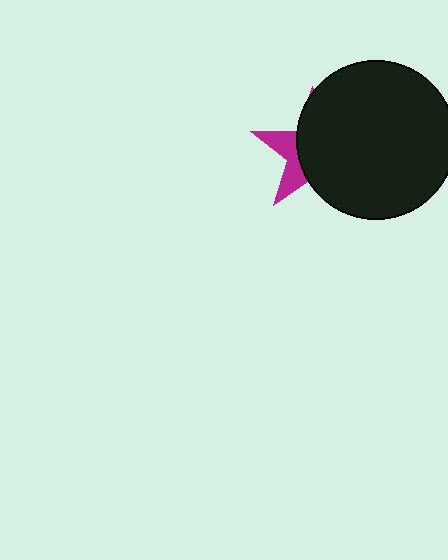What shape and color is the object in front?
The object in front is a black circle.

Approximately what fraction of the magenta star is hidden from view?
Roughly 70% of the magenta star is hidden behind the black circle.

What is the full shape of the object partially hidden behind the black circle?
The partially hidden object is a magenta star.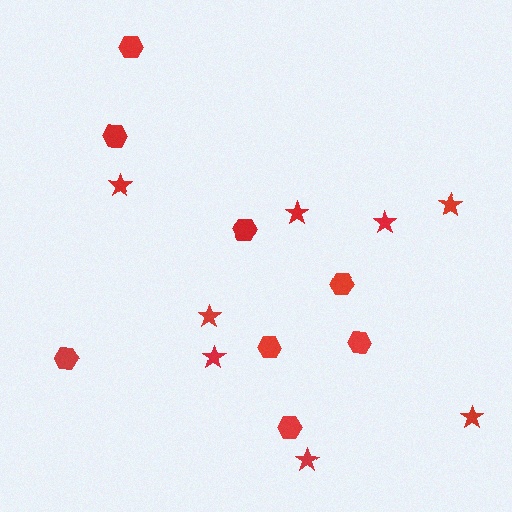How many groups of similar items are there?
There are 2 groups: one group of stars (8) and one group of hexagons (8).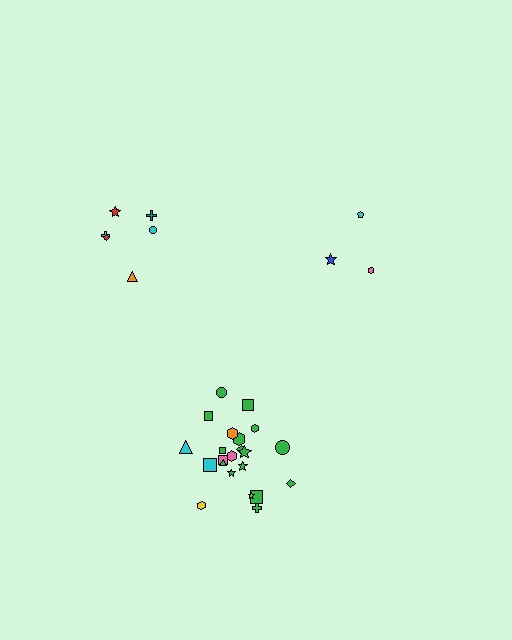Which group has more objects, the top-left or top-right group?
The top-left group.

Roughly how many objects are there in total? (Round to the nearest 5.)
Roughly 30 objects in total.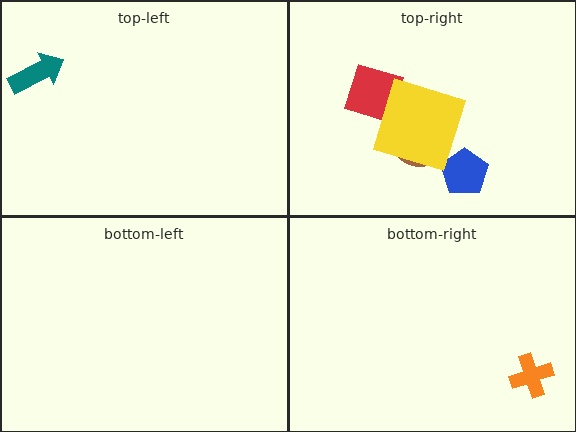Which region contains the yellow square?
The top-right region.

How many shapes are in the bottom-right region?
1.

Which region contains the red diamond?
The top-right region.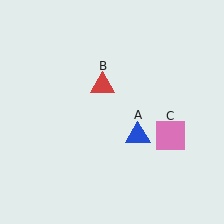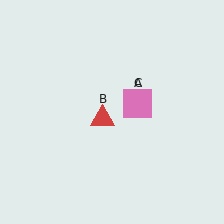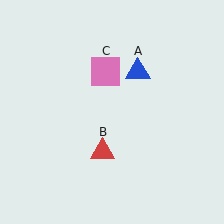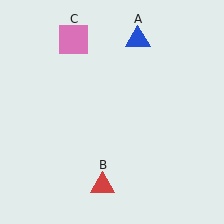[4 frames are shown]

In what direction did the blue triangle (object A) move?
The blue triangle (object A) moved up.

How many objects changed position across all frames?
3 objects changed position: blue triangle (object A), red triangle (object B), pink square (object C).